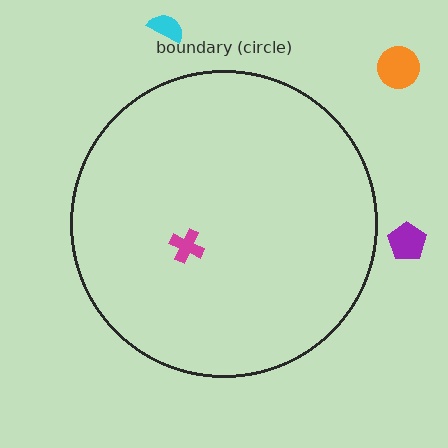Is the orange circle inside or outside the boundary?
Outside.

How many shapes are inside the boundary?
1 inside, 3 outside.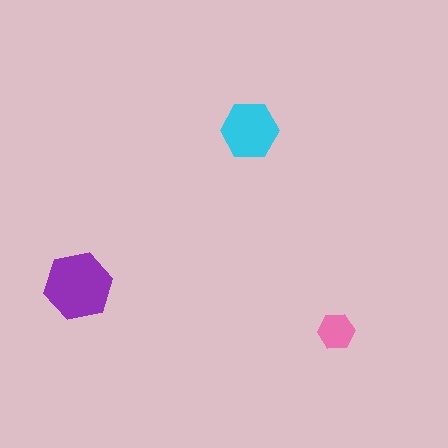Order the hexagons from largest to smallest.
the purple one, the cyan one, the pink one.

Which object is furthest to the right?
The pink hexagon is rightmost.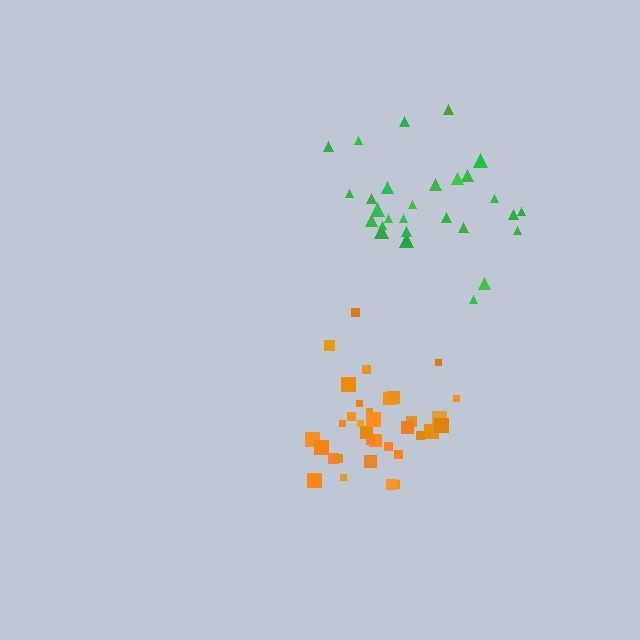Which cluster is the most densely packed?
Orange.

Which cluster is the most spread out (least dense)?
Green.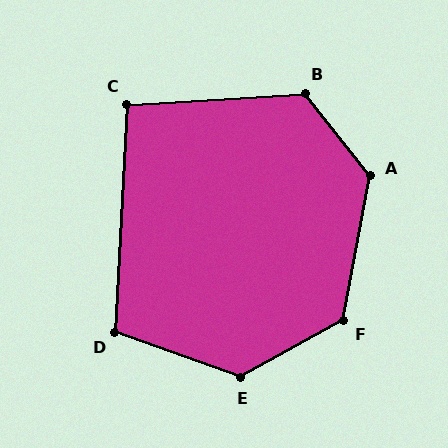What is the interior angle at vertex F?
Approximately 129 degrees (obtuse).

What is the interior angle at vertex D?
Approximately 106 degrees (obtuse).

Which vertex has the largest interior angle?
E, at approximately 132 degrees.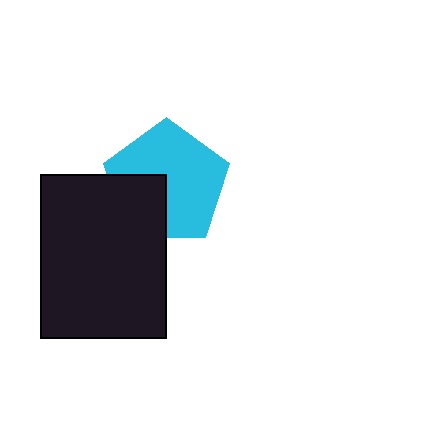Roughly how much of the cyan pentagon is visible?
Most of it is visible (roughly 69%).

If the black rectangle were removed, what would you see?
You would see the complete cyan pentagon.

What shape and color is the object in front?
The object in front is a black rectangle.